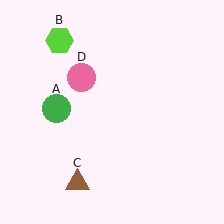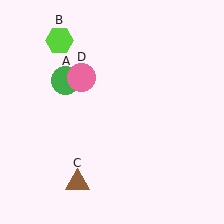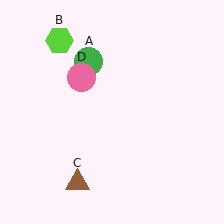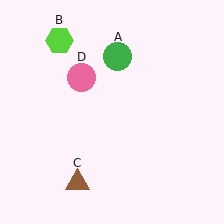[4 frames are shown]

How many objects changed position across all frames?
1 object changed position: green circle (object A).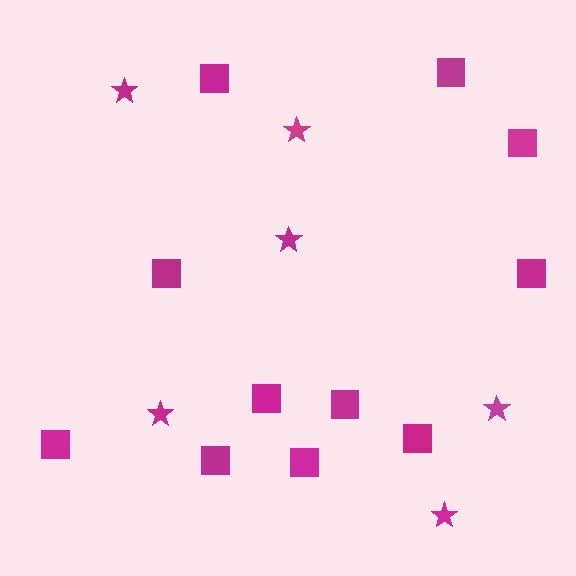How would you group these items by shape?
There are 2 groups: one group of squares (11) and one group of stars (6).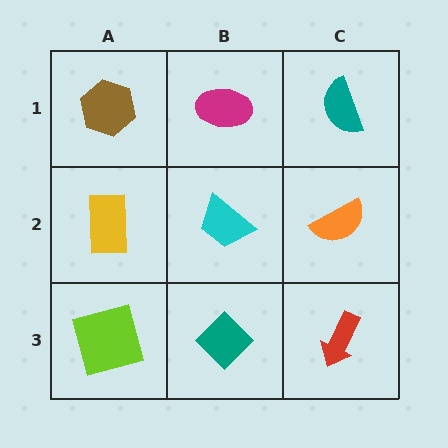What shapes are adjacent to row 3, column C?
An orange semicircle (row 2, column C), a teal diamond (row 3, column B).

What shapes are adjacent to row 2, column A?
A brown hexagon (row 1, column A), a lime square (row 3, column A), a cyan trapezoid (row 2, column B).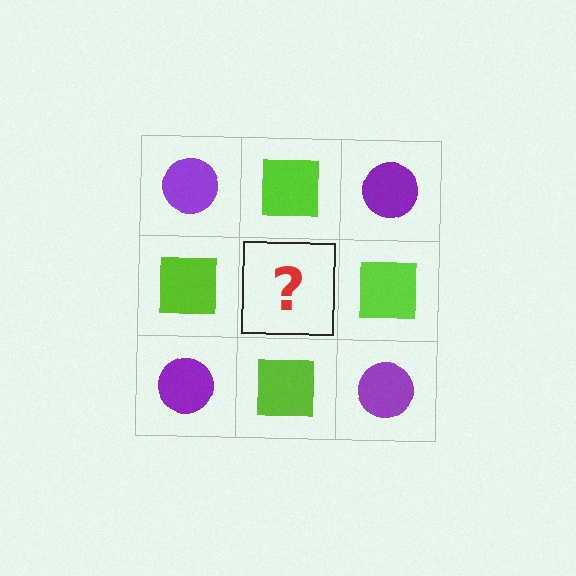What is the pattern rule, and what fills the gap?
The rule is that it alternates purple circle and lime square in a checkerboard pattern. The gap should be filled with a purple circle.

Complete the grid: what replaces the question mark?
The question mark should be replaced with a purple circle.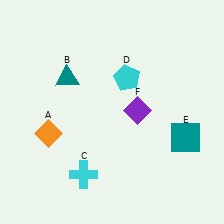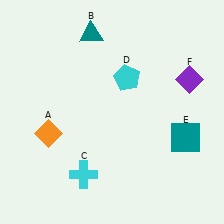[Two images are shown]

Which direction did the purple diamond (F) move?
The purple diamond (F) moved right.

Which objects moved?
The objects that moved are: the teal triangle (B), the purple diamond (F).